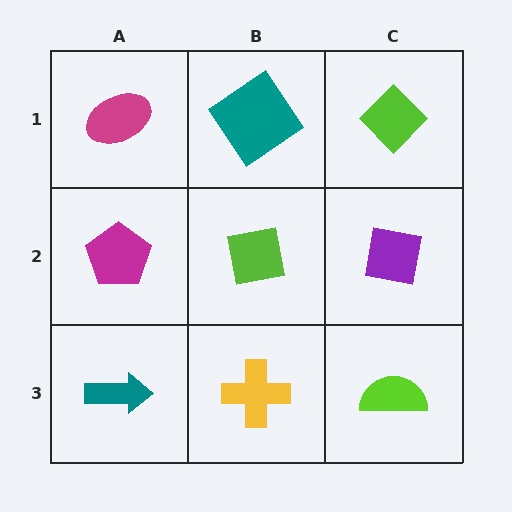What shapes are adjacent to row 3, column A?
A magenta pentagon (row 2, column A), a yellow cross (row 3, column B).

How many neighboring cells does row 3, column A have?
2.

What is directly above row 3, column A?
A magenta pentagon.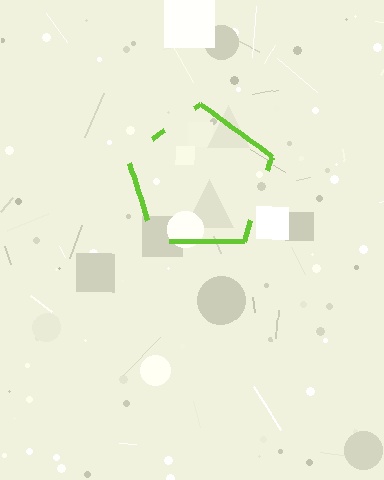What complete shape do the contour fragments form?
The contour fragments form a pentagon.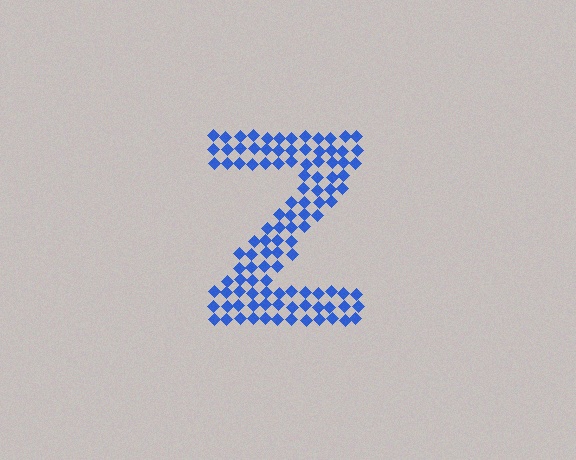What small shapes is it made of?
It is made of small diamonds.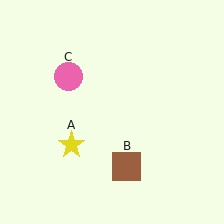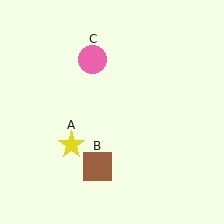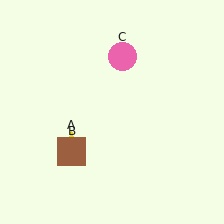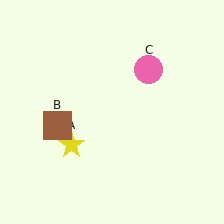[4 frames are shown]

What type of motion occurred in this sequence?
The brown square (object B), pink circle (object C) rotated clockwise around the center of the scene.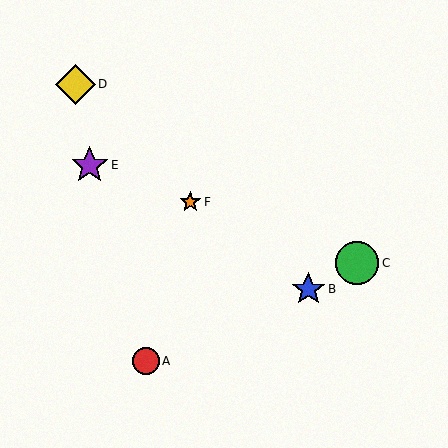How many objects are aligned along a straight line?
3 objects (C, E, F) are aligned along a straight line.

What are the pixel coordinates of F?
Object F is at (190, 202).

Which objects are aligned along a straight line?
Objects C, E, F are aligned along a straight line.